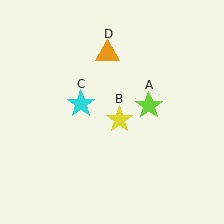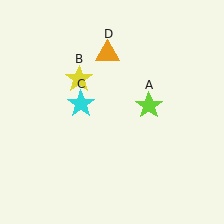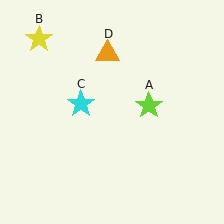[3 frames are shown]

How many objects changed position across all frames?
1 object changed position: yellow star (object B).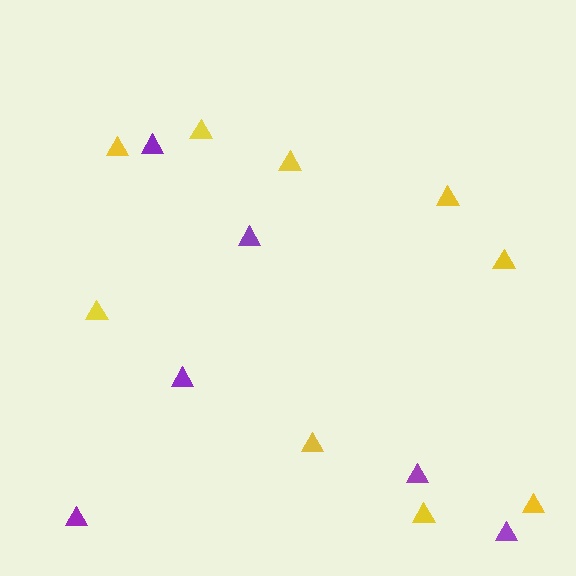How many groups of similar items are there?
There are 2 groups: one group of purple triangles (6) and one group of yellow triangles (9).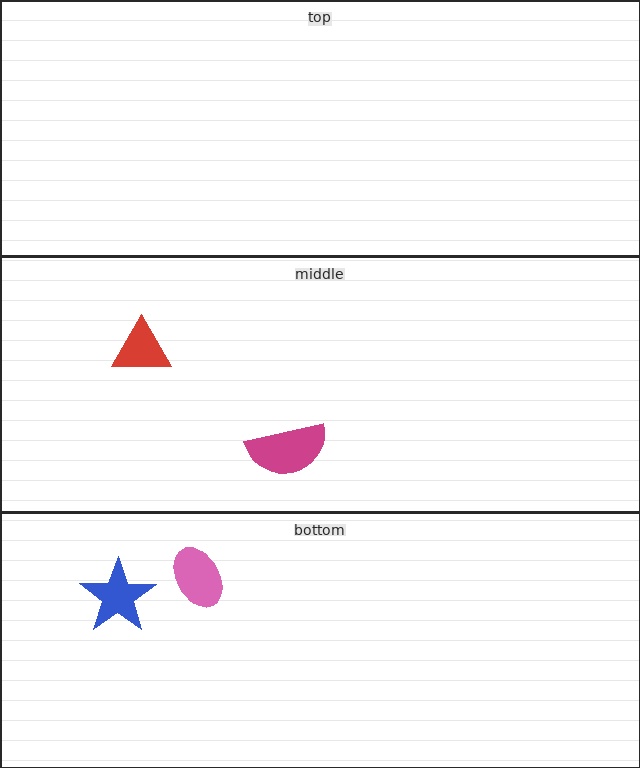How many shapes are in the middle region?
2.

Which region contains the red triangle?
The middle region.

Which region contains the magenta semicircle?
The middle region.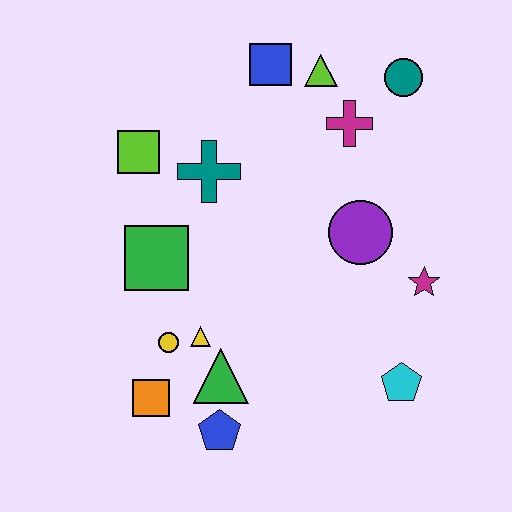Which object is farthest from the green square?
The teal circle is farthest from the green square.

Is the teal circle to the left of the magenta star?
Yes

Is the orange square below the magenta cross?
Yes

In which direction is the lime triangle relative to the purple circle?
The lime triangle is above the purple circle.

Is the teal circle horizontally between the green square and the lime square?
No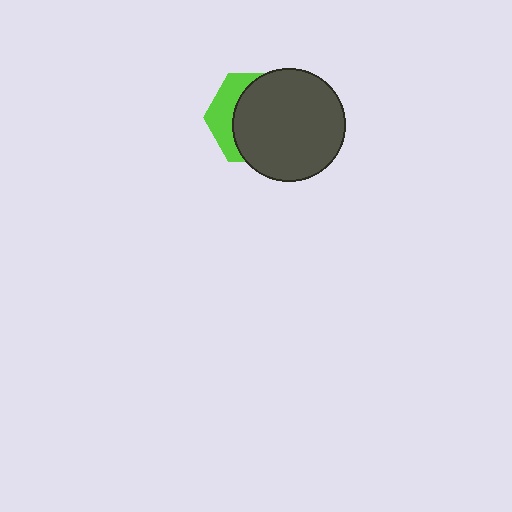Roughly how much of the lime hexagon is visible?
A small part of it is visible (roughly 31%).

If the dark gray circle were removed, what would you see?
You would see the complete lime hexagon.